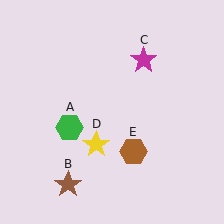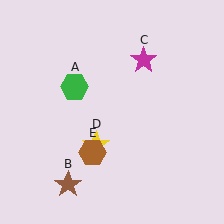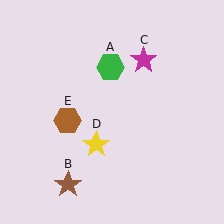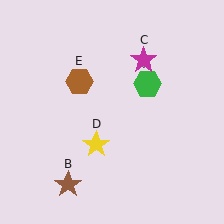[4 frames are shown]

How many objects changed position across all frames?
2 objects changed position: green hexagon (object A), brown hexagon (object E).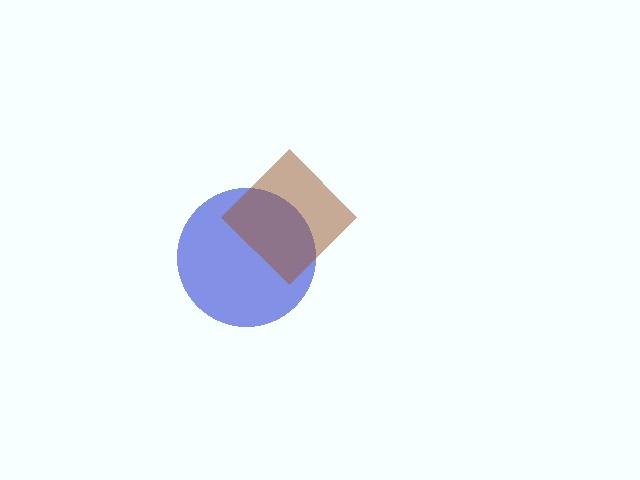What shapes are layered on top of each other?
The layered shapes are: a blue circle, a brown diamond.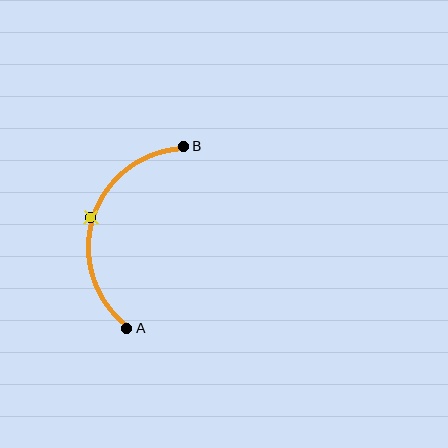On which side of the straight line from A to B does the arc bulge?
The arc bulges to the left of the straight line connecting A and B.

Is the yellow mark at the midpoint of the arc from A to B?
Yes. The yellow mark lies on the arc at equal arc-length from both A and B — it is the arc midpoint.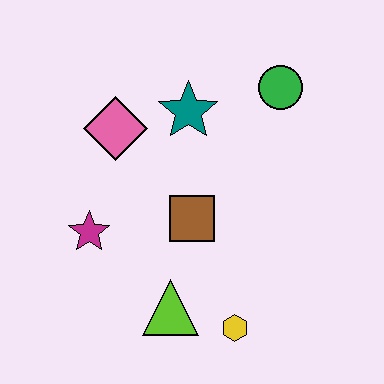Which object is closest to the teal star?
The pink diamond is closest to the teal star.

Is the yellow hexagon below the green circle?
Yes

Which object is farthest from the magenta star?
The green circle is farthest from the magenta star.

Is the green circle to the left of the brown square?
No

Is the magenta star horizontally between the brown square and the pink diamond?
No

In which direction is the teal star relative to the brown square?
The teal star is above the brown square.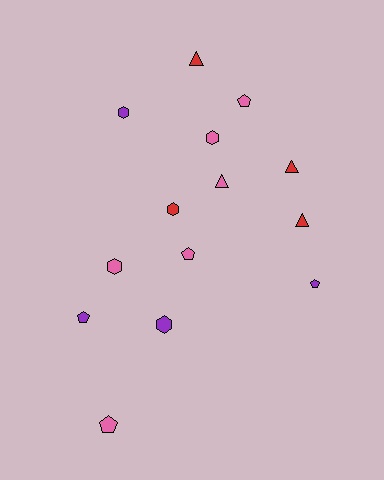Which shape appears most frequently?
Hexagon, with 5 objects.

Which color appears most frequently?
Pink, with 6 objects.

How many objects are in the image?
There are 14 objects.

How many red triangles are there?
There are 3 red triangles.